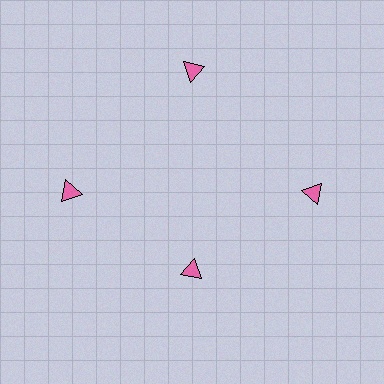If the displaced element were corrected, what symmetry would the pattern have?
It would have 4-fold rotational symmetry — the pattern would map onto itself every 90 degrees.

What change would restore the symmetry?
The symmetry would be restored by moving it outward, back onto the ring so that all 4 triangles sit at equal angles and equal distance from the center.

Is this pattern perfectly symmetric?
No. The 4 pink triangles are arranged in a ring, but one element near the 6 o'clock position is pulled inward toward the center, breaking the 4-fold rotational symmetry.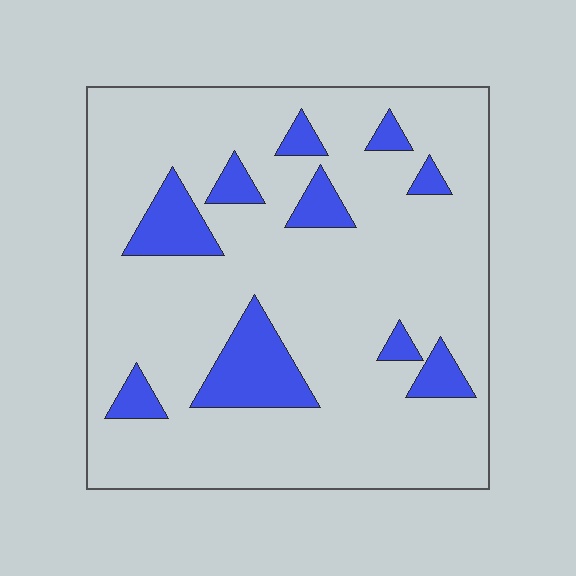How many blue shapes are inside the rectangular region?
10.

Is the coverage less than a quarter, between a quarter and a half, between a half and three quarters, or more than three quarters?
Less than a quarter.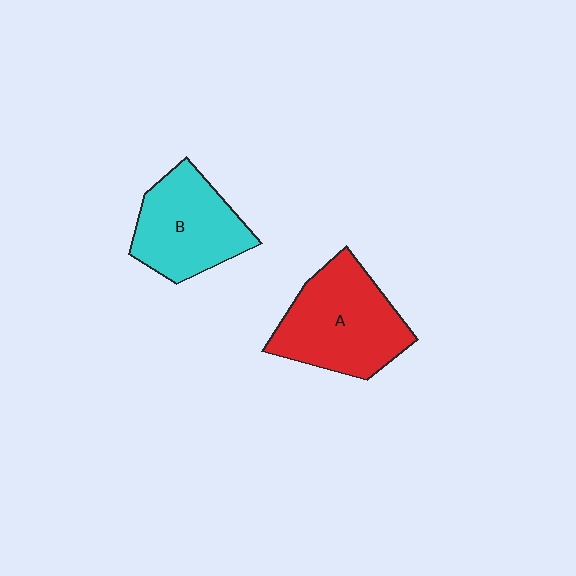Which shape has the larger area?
Shape A (red).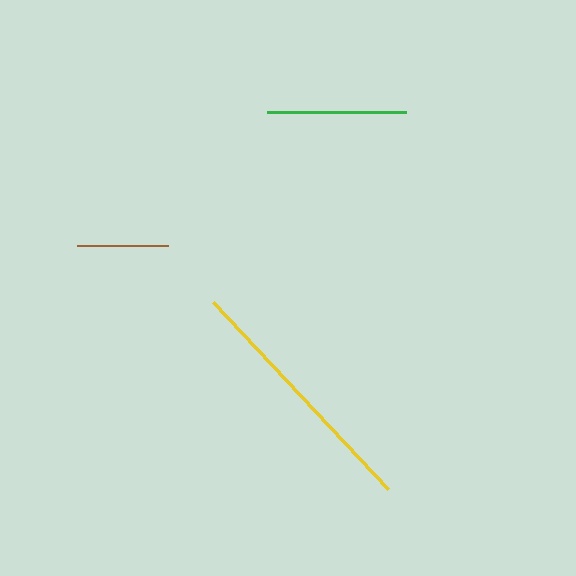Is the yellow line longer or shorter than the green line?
The yellow line is longer than the green line.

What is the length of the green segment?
The green segment is approximately 139 pixels long.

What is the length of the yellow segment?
The yellow segment is approximately 256 pixels long.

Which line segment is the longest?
The yellow line is the longest at approximately 256 pixels.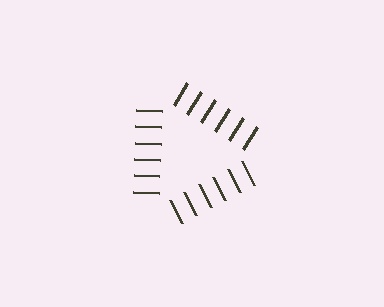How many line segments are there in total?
18 — 6 along each of the 3 edges.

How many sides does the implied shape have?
3 sides — the line-ends trace a triangle.